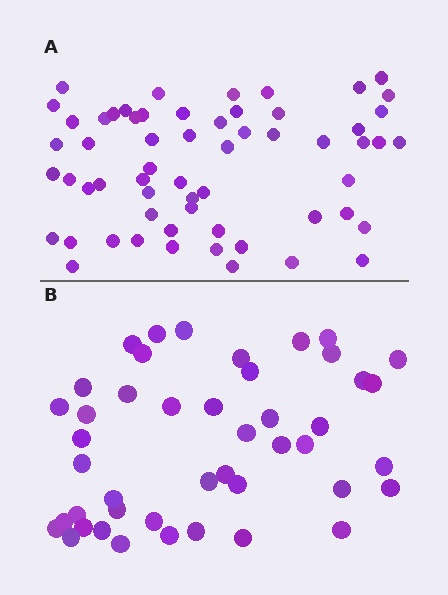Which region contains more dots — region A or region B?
Region A (the top region) has more dots.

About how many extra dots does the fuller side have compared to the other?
Region A has approximately 15 more dots than region B.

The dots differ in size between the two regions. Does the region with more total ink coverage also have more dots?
No. Region B has more total ink coverage because its dots are larger, but region A actually contains more individual dots. Total area can be misleading — the number of items is what matters here.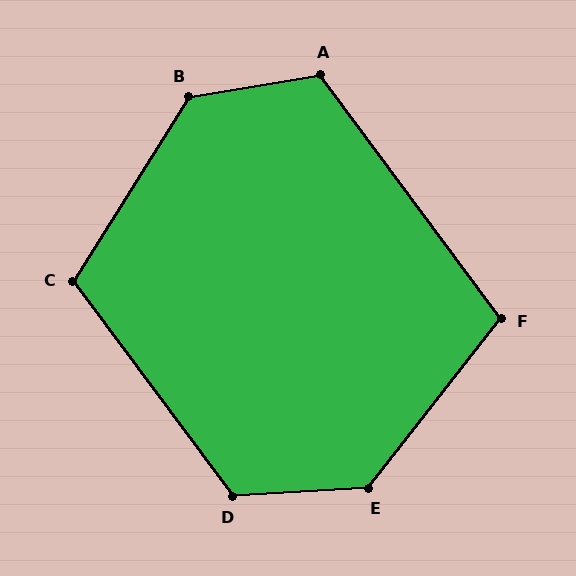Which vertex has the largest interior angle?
E, at approximately 132 degrees.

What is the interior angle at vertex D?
Approximately 123 degrees (obtuse).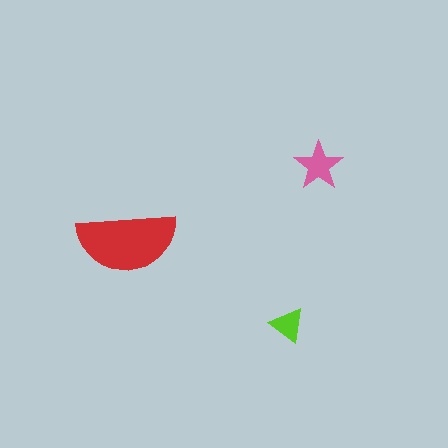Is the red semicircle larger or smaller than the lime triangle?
Larger.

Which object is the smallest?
The lime triangle.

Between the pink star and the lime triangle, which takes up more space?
The pink star.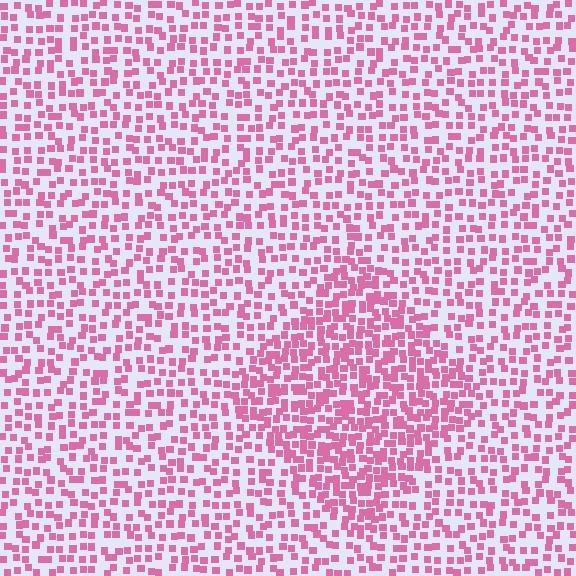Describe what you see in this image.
The image contains small pink elements arranged at two different densities. A diamond-shaped region is visible where the elements are more densely packed than the surrounding area.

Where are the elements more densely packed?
The elements are more densely packed inside the diamond boundary.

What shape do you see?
I see a diamond.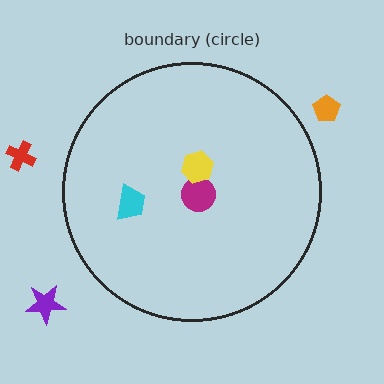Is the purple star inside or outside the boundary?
Outside.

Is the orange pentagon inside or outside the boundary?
Outside.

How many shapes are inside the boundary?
3 inside, 3 outside.